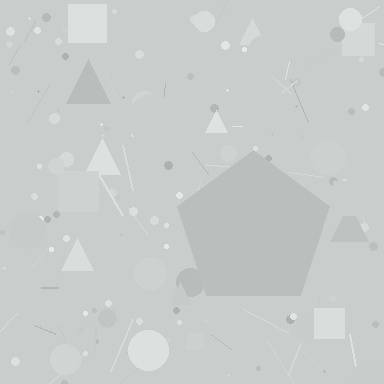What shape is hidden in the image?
A pentagon is hidden in the image.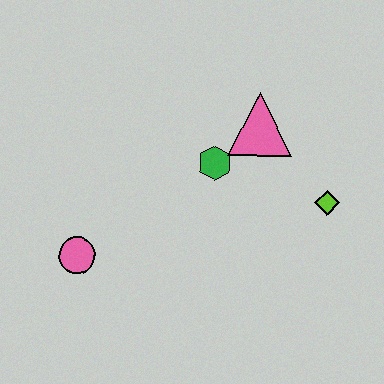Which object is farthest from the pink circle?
The lime diamond is farthest from the pink circle.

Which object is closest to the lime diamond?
The pink triangle is closest to the lime diamond.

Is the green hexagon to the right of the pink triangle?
No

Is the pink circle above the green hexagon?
No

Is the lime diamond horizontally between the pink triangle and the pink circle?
No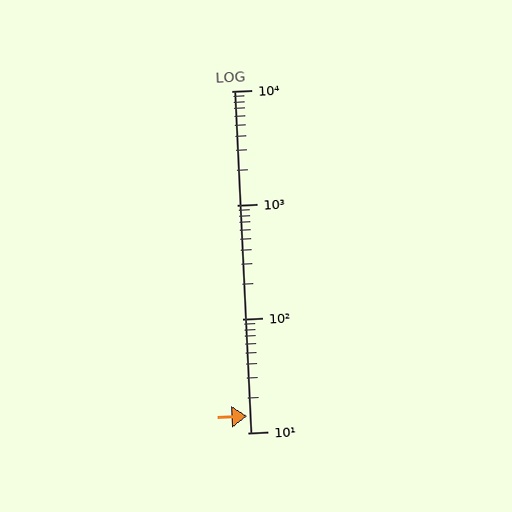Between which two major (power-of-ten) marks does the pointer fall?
The pointer is between 10 and 100.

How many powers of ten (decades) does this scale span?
The scale spans 3 decades, from 10 to 10000.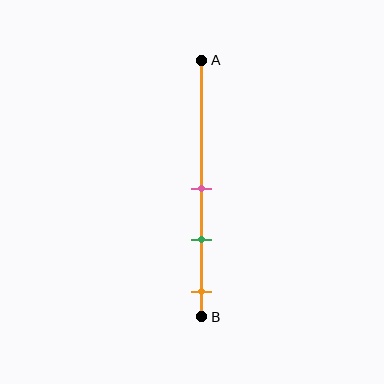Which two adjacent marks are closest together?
The pink and green marks are the closest adjacent pair.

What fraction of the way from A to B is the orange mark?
The orange mark is approximately 90% (0.9) of the way from A to B.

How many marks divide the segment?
There are 3 marks dividing the segment.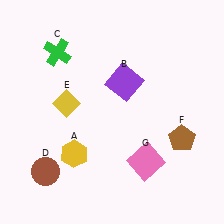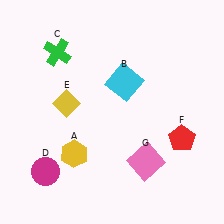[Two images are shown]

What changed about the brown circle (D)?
In Image 1, D is brown. In Image 2, it changed to magenta.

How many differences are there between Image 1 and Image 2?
There are 3 differences between the two images.